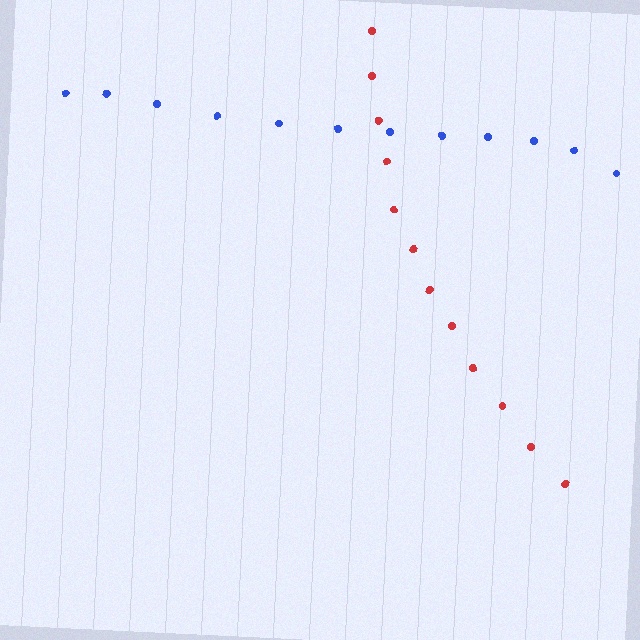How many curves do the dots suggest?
There are 2 distinct paths.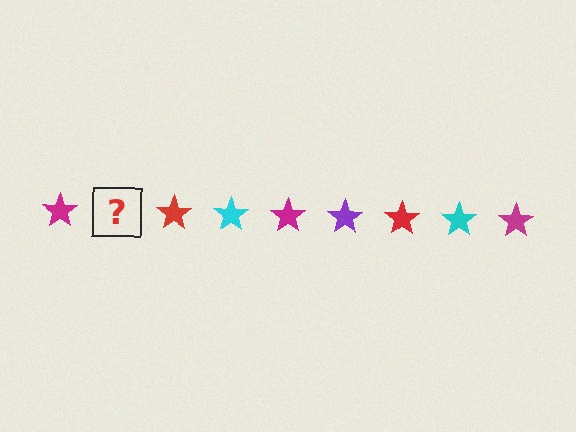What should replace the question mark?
The question mark should be replaced with a purple star.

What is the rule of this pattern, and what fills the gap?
The rule is that the pattern cycles through magenta, purple, red, cyan stars. The gap should be filled with a purple star.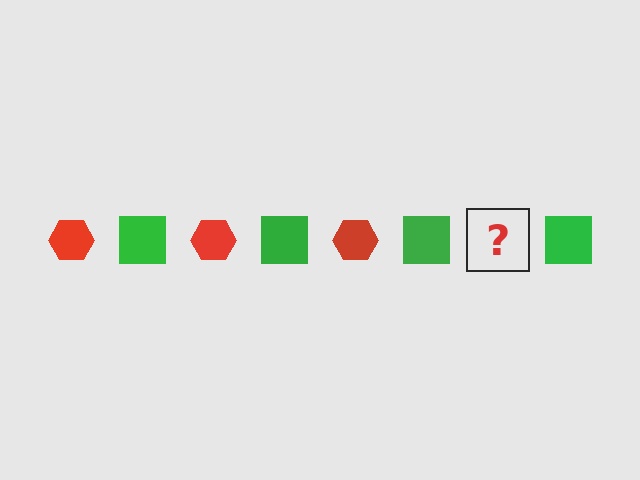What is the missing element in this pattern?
The missing element is a red hexagon.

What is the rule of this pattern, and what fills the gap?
The rule is that the pattern alternates between red hexagon and green square. The gap should be filled with a red hexagon.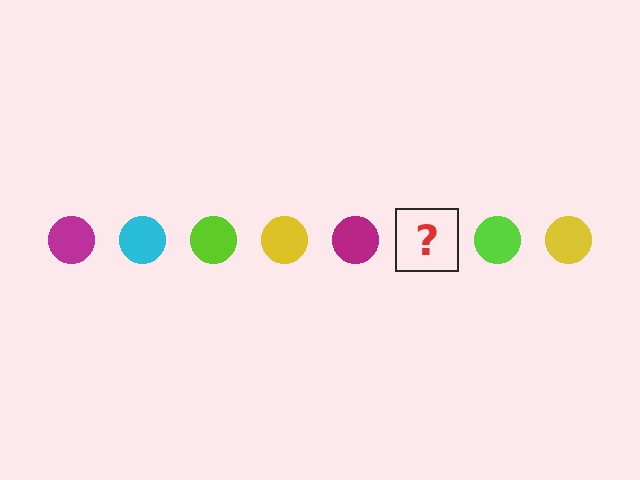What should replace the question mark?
The question mark should be replaced with a cyan circle.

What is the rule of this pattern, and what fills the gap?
The rule is that the pattern cycles through magenta, cyan, lime, yellow circles. The gap should be filled with a cyan circle.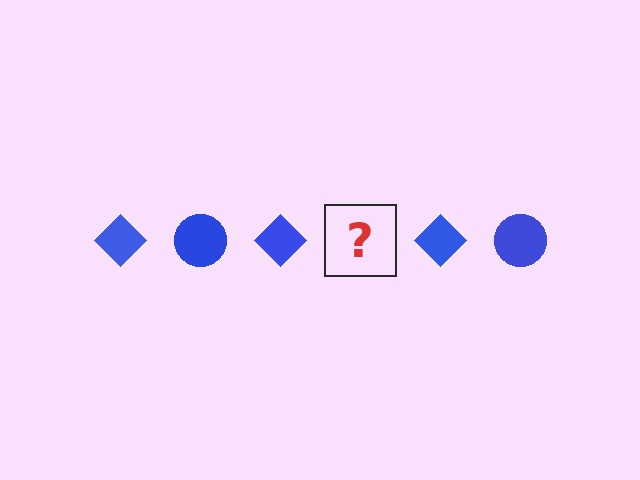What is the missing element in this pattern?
The missing element is a blue circle.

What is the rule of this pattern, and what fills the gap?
The rule is that the pattern cycles through diamond, circle shapes in blue. The gap should be filled with a blue circle.